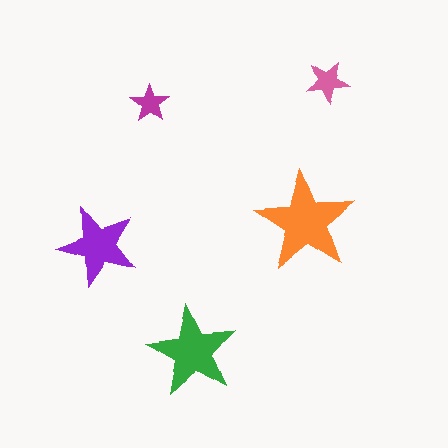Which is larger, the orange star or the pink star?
The orange one.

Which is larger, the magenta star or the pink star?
The pink one.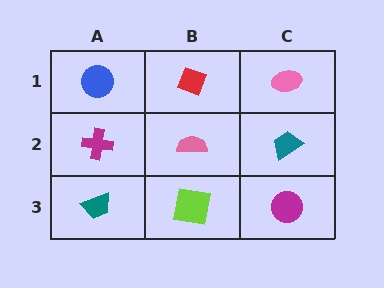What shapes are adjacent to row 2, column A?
A blue circle (row 1, column A), a teal trapezoid (row 3, column A), a pink semicircle (row 2, column B).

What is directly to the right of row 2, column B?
A teal trapezoid.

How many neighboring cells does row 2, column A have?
3.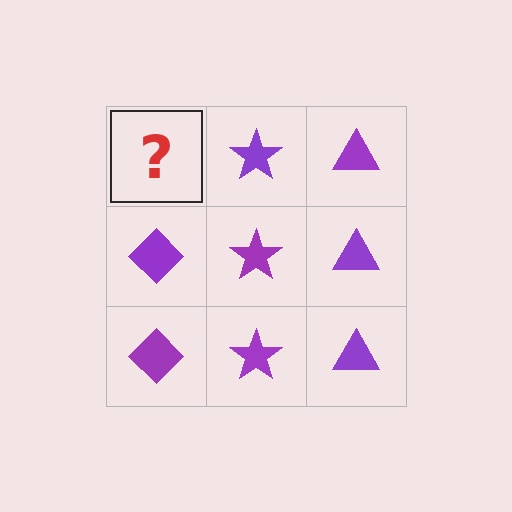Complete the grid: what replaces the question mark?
The question mark should be replaced with a purple diamond.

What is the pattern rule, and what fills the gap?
The rule is that each column has a consistent shape. The gap should be filled with a purple diamond.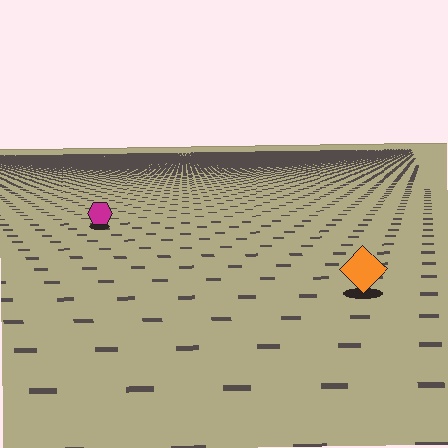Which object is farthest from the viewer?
The magenta hexagon is farthest from the viewer. It appears smaller and the ground texture around it is denser.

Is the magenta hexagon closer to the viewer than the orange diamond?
No. The orange diamond is closer — you can tell from the texture gradient: the ground texture is coarser near it.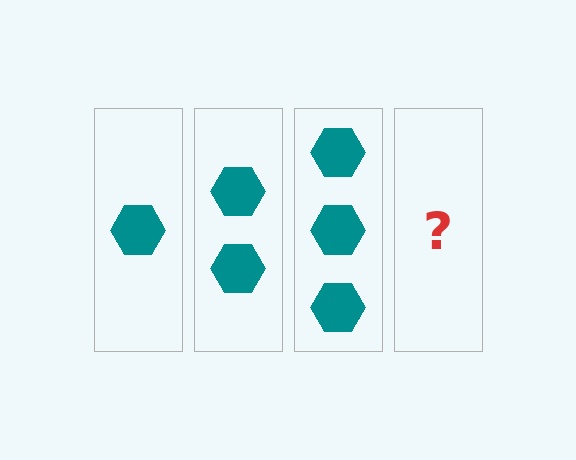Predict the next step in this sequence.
The next step is 4 hexagons.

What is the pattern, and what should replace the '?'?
The pattern is that each step adds one more hexagon. The '?' should be 4 hexagons.